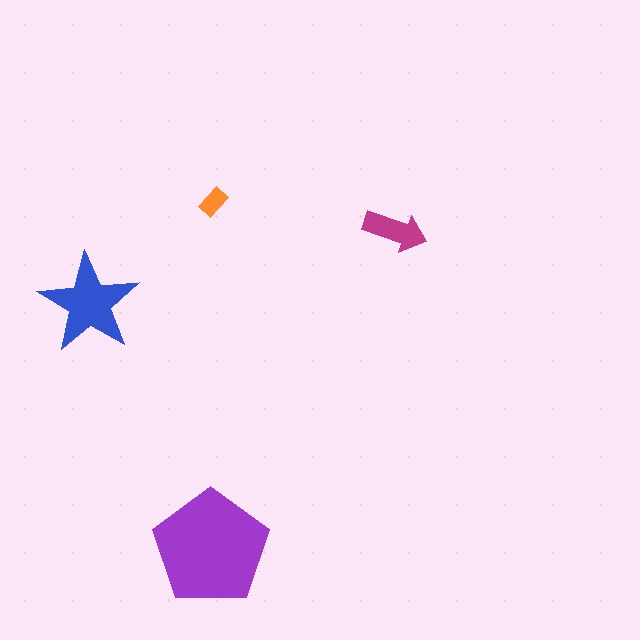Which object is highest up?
The orange rectangle is topmost.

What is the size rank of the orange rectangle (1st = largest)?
4th.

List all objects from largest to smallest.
The purple pentagon, the blue star, the magenta arrow, the orange rectangle.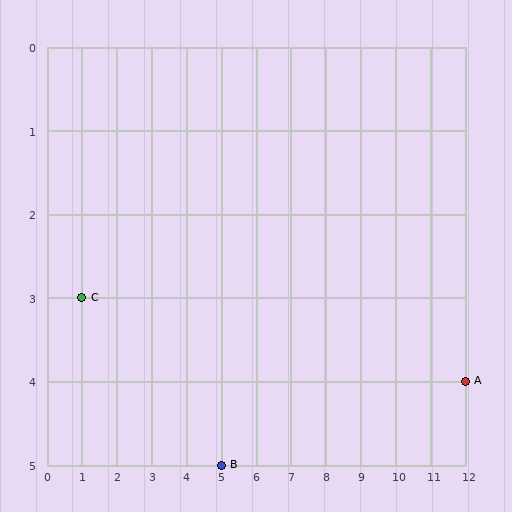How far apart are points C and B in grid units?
Points C and B are 4 columns and 2 rows apart (about 4.5 grid units diagonally).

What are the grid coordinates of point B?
Point B is at grid coordinates (5, 5).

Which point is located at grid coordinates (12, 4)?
Point A is at (12, 4).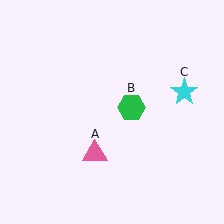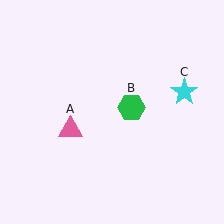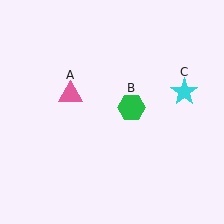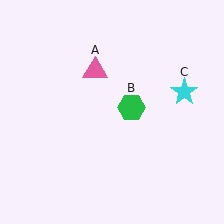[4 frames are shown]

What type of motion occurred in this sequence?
The pink triangle (object A) rotated clockwise around the center of the scene.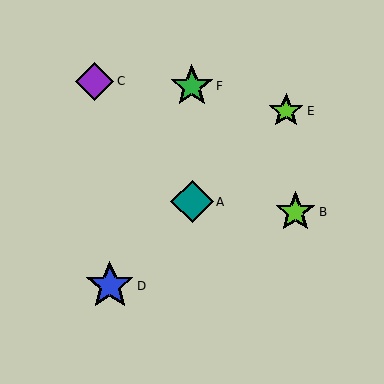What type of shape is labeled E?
Shape E is a lime star.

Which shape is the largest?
The blue star (labeled D) is the largest.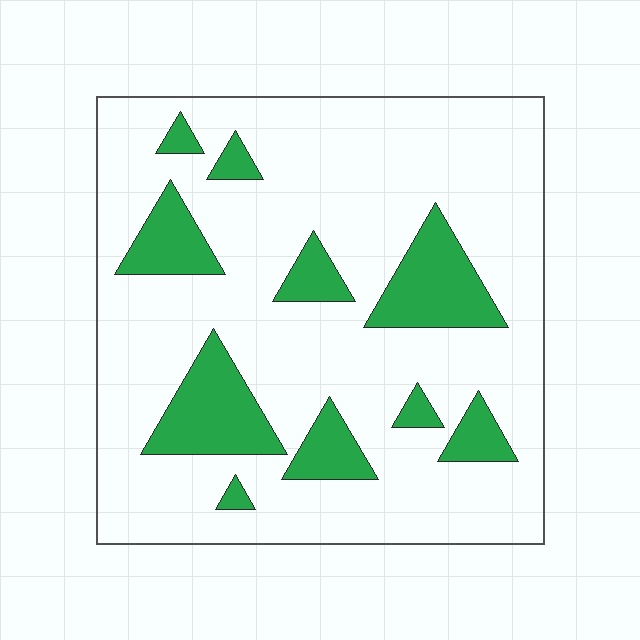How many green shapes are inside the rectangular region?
10.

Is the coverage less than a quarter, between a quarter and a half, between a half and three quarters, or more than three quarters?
Less than a quarter.